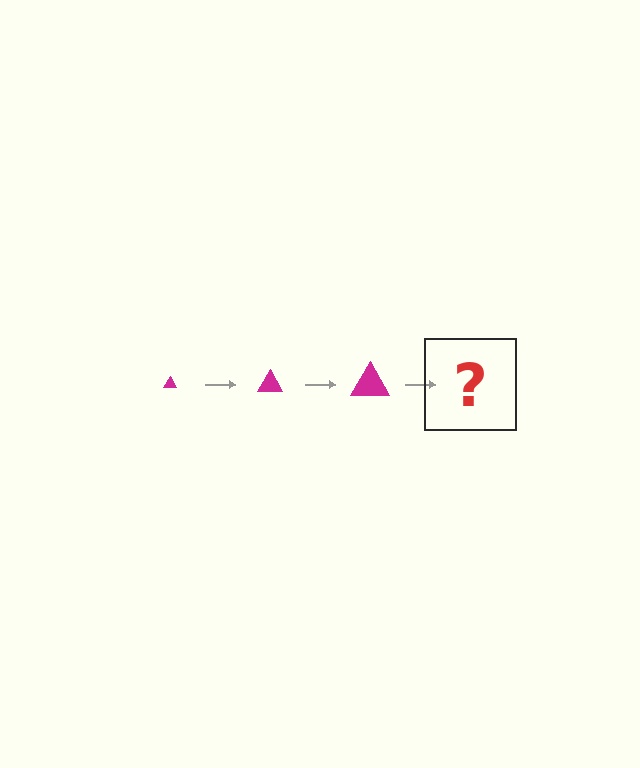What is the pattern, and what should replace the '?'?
The pattern is that the triangle gets progressively larger each step. The '?' should be a magenta triangle, larger than the previous one.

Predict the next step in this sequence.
The next step is a magenta triangle, larger than the previous one.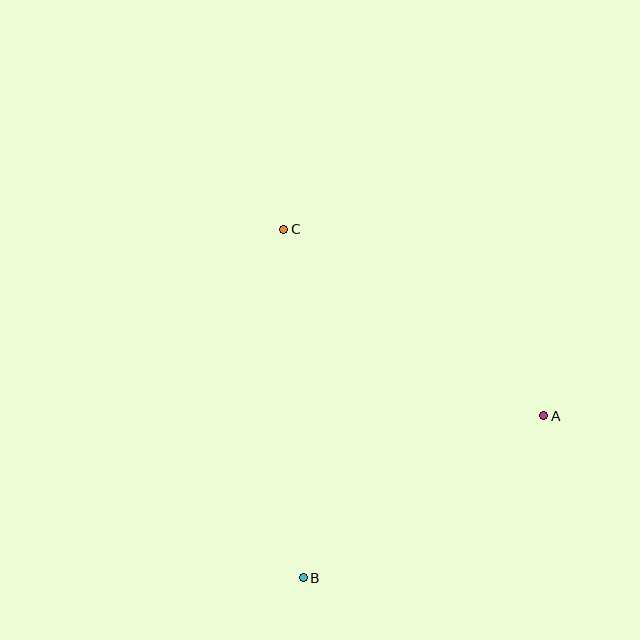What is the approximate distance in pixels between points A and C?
The distance between A and C is approximately 320 pixels.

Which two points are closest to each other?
Points A and B are closest to each other.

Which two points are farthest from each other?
Points B and C are farthest from each other.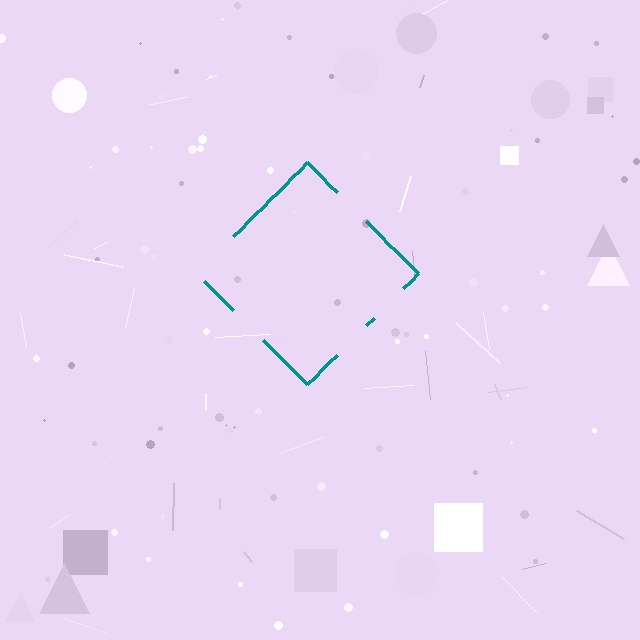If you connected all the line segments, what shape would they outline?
They would outline a diamond.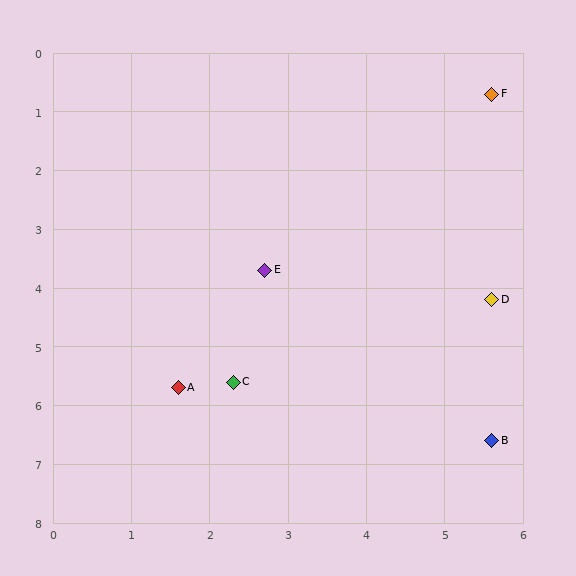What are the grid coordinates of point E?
Point E is at approximately (2.7, 3.7).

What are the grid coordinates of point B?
Point B is at approximately (5.6, 6.6).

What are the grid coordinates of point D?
Point D is at approximately (5.6, 4.2).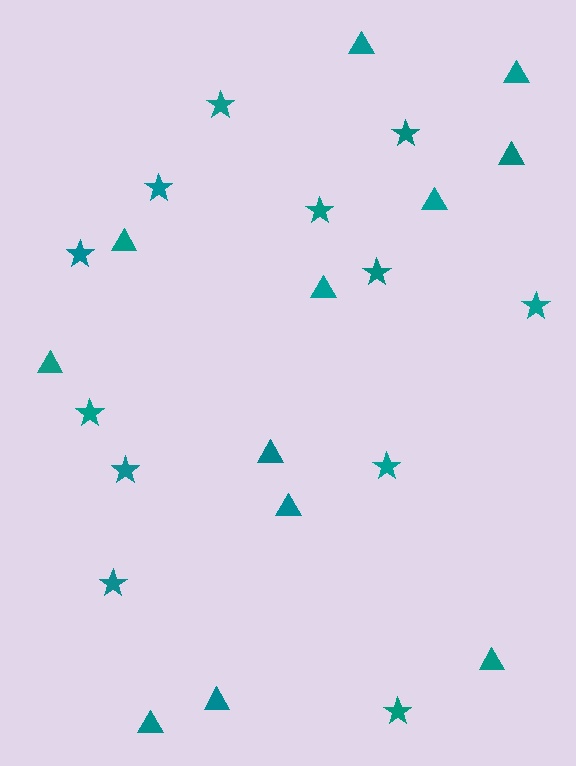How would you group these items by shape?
There are 2 groups: one group of triangles (12) and one group of stars (12).